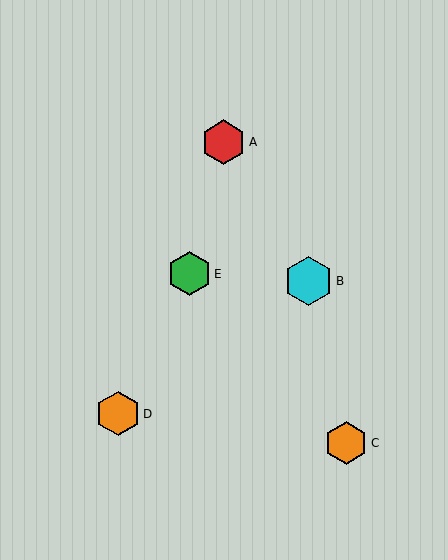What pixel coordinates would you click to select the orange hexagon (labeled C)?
Click at (346, 443) to select the orange hexagon C.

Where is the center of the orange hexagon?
The center of the orange hexagon is at (346, 443).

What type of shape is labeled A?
Shape A is a red hexagon.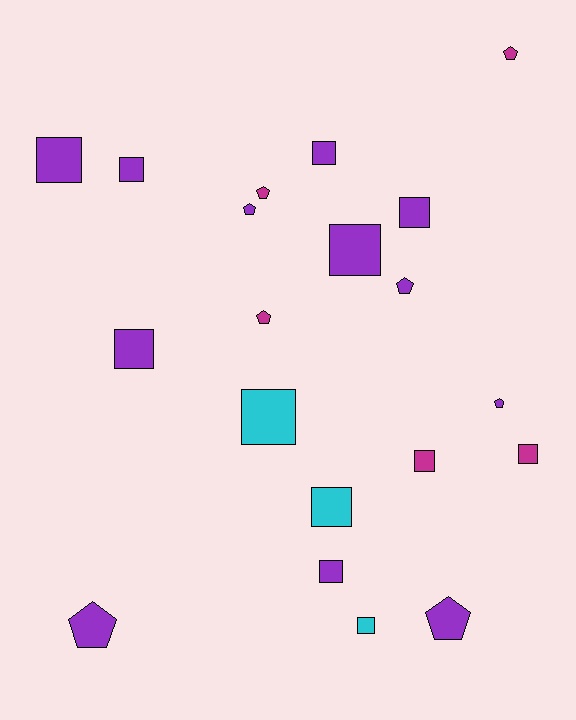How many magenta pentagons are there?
There are 3 magenta pentagons.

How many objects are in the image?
There are 20 objects.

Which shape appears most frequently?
Square, with 12 objects.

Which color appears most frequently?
Purple, with 12 objects.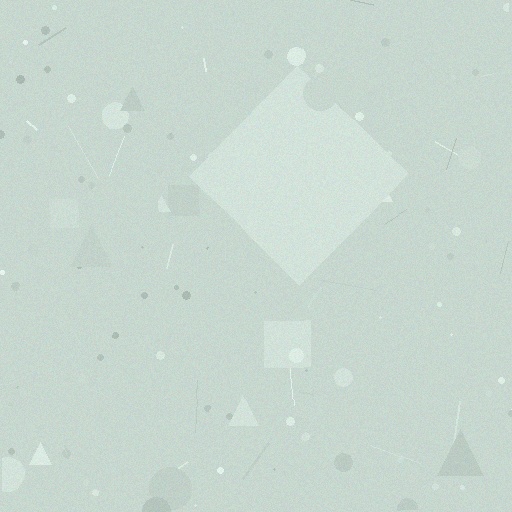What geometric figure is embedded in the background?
A diamond is embedded in the background.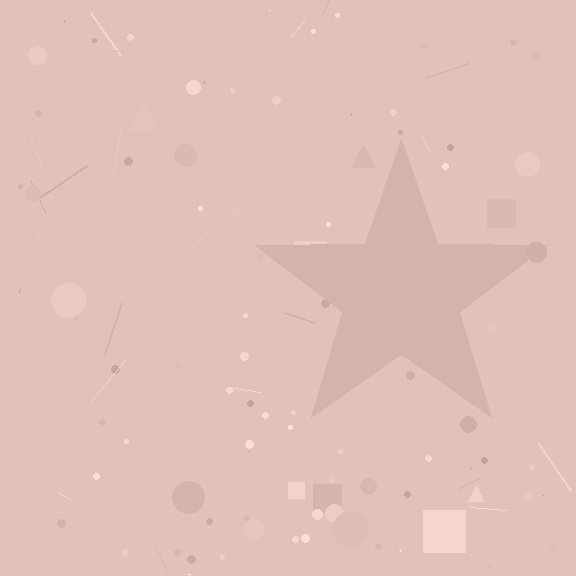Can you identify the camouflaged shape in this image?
The camouflaged shape is a star.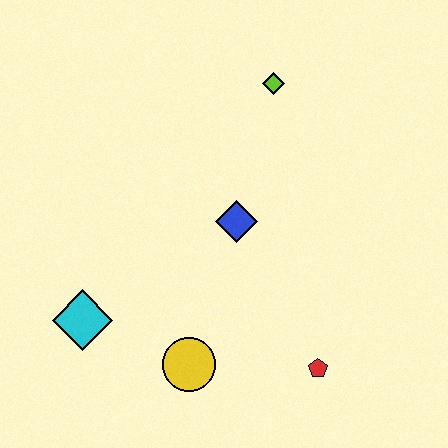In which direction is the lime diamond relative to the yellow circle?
The lime diamond is above the yellow circle.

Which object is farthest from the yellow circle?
The lime diamond is farthest from the yellow circle.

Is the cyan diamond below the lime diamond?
Yes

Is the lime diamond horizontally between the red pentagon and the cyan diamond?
Yes